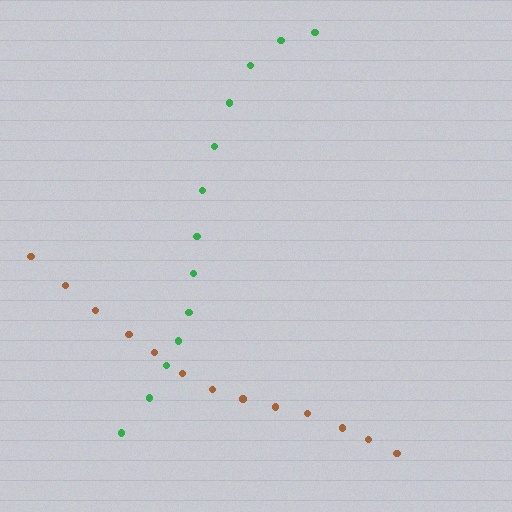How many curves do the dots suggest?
There are 2 distinct paths.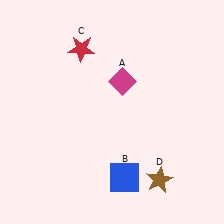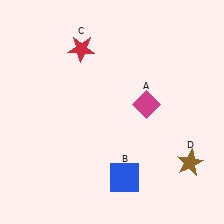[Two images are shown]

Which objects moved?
The objects that moved are: the magenta diamond (A), the brown star (D).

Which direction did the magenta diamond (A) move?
The magenta diamond (A) moved right.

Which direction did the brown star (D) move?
The brown star (D) moved right.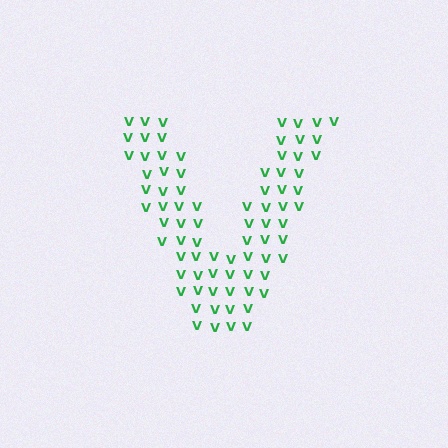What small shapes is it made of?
It is made of small letter V's.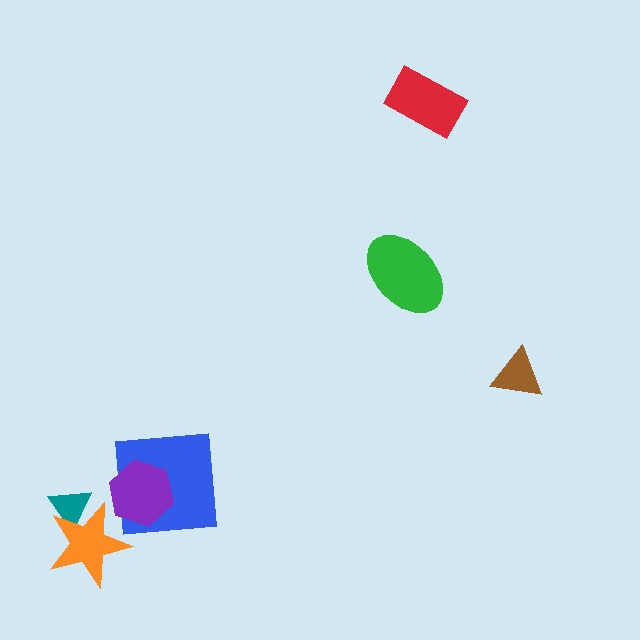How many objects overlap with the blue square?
1 object overlaps with the blue square.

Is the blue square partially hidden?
Yes, it is partially covered by another shape.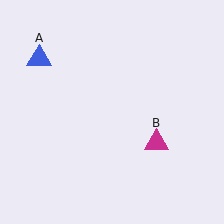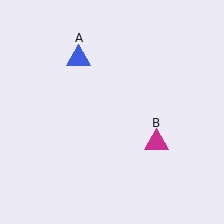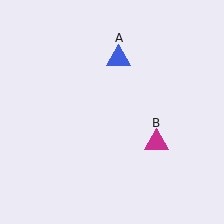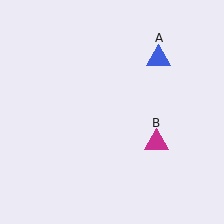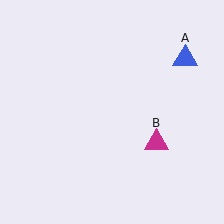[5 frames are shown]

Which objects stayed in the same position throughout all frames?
Magenta triangle (object B) remained stationary.